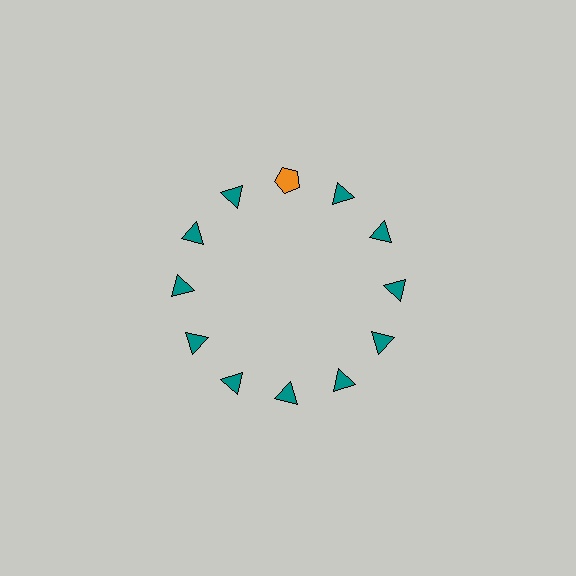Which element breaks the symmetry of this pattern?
The orange pentagon at roughly the 12 o'clock position breaks the symmetry. All other shapes are teal triangles.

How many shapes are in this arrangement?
There are 12 shapes arranged in a ring pattern.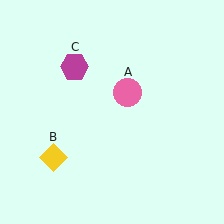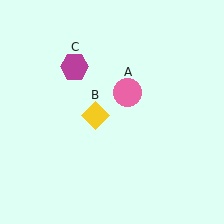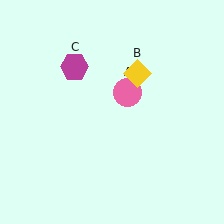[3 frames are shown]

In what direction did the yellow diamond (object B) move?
The yellow diamond (object B) moved up and to the right.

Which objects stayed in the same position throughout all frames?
Pink circle (object A) and magenta hexagon (object C) remained stationary.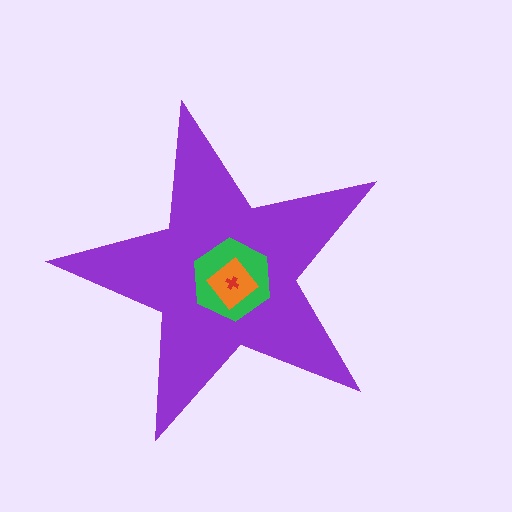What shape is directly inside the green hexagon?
The orange diamond.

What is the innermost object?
The red cross.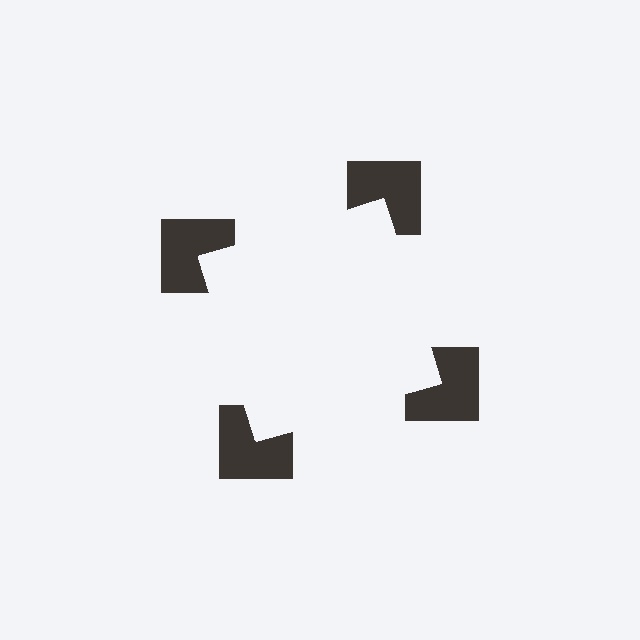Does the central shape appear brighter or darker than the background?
It typically appears slightly brighter than the background, even though no actual brightness change is drawn.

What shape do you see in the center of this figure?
An illusory square — its edges are inferred from the aligned wedge cuts in the notched squares, not physically drawn.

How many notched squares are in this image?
There are 4 — one at each vertex of the illusory square.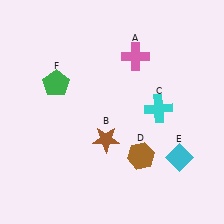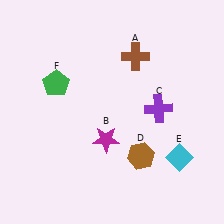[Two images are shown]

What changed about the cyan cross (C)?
In Image 1, C is cyan. In Image 2, it changed to purple.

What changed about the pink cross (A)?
In Image 1, A is pink. In Image 2, it changed to brown.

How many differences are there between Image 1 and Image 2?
There are 3 differences between the two images.